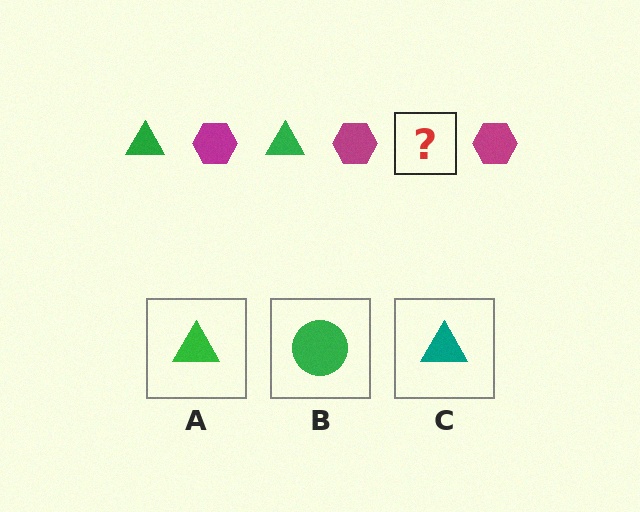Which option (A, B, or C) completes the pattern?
A.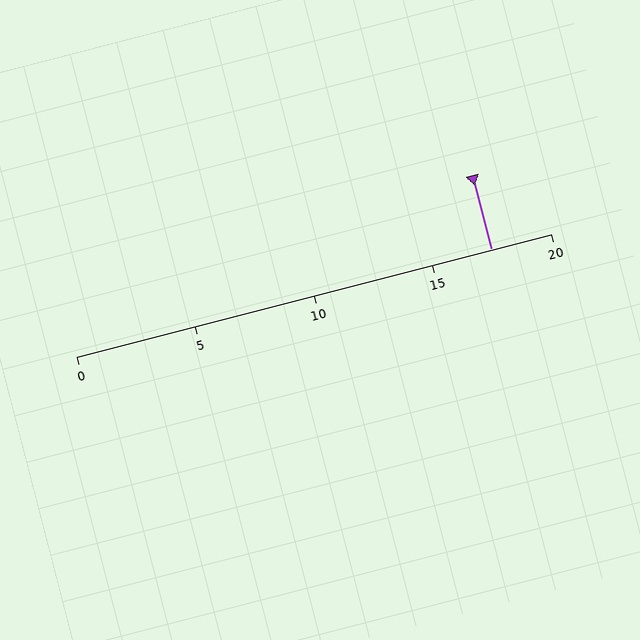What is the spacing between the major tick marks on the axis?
The major ticks are spaced 5 apart.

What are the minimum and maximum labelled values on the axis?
The axis runs from 0 to 20.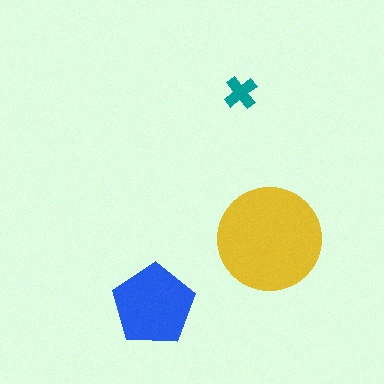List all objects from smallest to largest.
The teal cross, the blue pentagon, the yellow circle.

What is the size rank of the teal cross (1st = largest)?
3rd.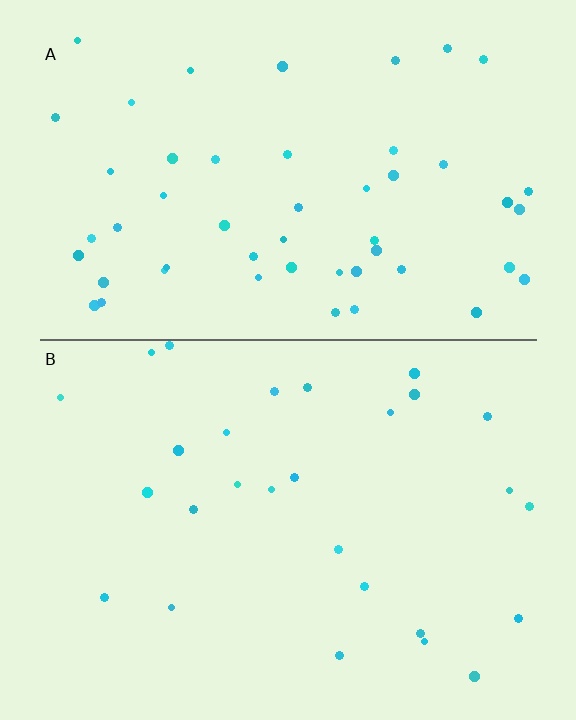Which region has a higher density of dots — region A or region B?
A (the top).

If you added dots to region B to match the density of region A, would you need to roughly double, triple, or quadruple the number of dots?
Approximately double.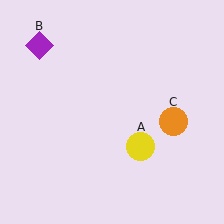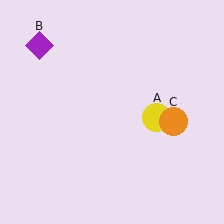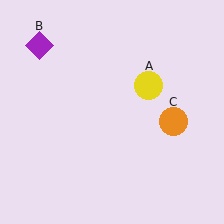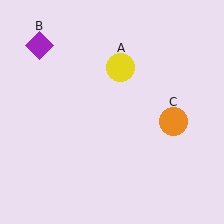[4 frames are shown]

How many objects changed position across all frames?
1 object changed position: yellow circle (object A).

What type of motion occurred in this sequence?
The yellow circle (object A) rotated counterclockwise around the center of the scene.